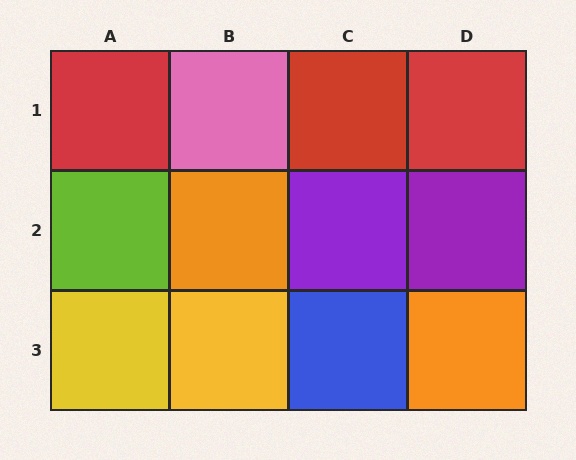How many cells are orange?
2 cells are orange.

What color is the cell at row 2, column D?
Purple.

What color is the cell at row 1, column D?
Red.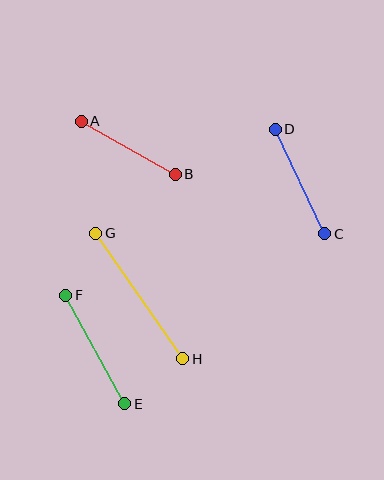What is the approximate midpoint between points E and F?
The midpoint is at approximately (95, 350) pixels.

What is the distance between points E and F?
The distance is approximately 124 pixels.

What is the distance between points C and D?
The distance is approximately 116 pixels.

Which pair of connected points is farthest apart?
Points G and H are farthest apart.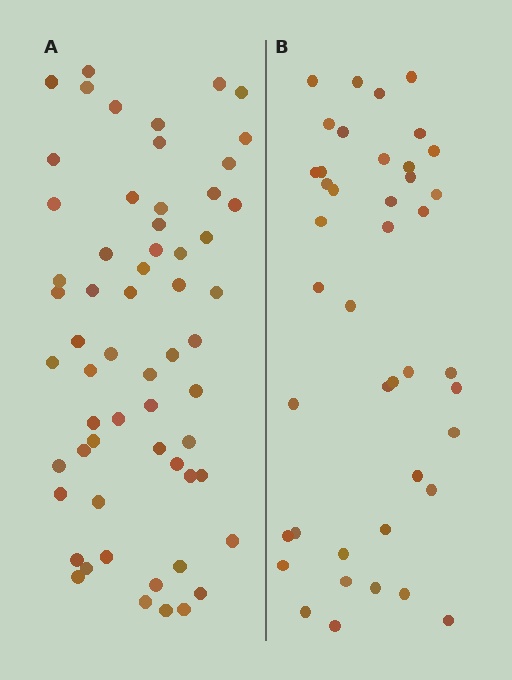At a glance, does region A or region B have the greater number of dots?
Region A (the left region) has more dots.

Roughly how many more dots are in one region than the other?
Region A has approximately 20 more dots than region B.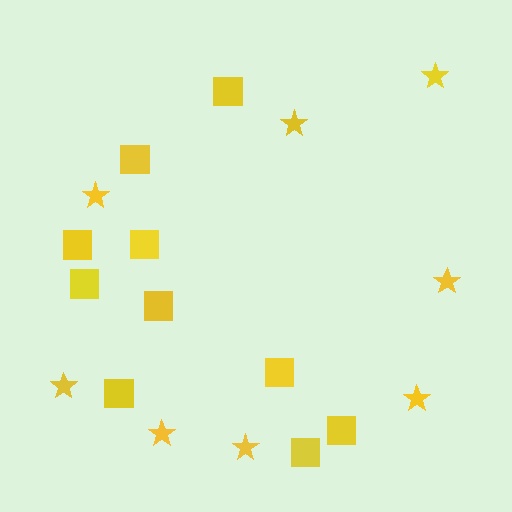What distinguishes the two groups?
There are 2 groups: one group of squares (10) and one group of stars (8).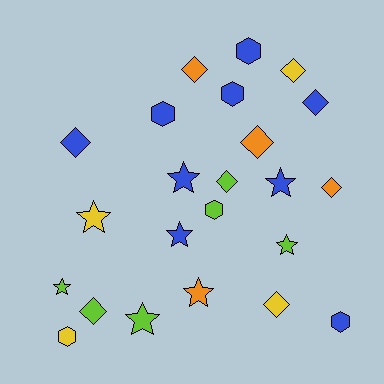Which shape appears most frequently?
Diamond, with 9 objects.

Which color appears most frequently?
Blue, with 9 objects.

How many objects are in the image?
There are 23 objects.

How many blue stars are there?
There are 3 blue stars.